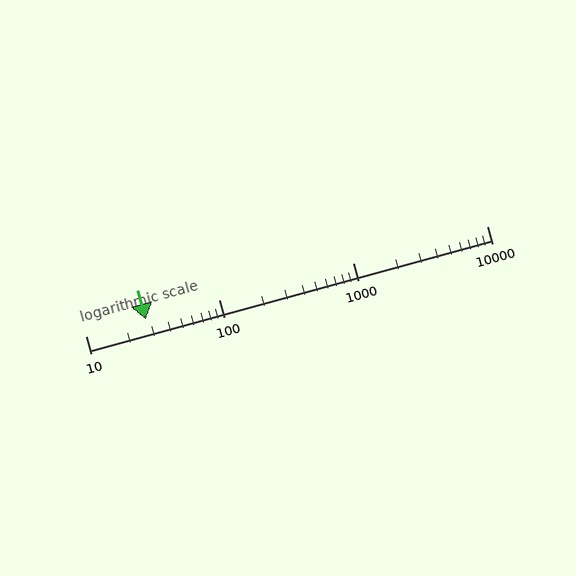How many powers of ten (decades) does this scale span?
The scale spans 3 decades, from 10 to 10000.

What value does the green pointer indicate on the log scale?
The pointer indicates approximately 28.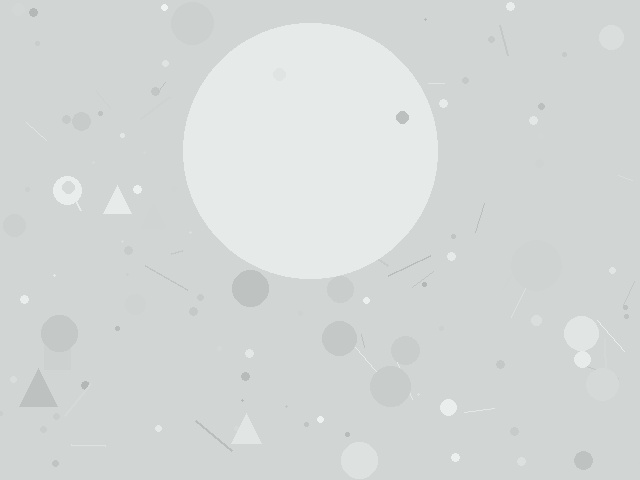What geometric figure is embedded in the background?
A circle is embedded in the background.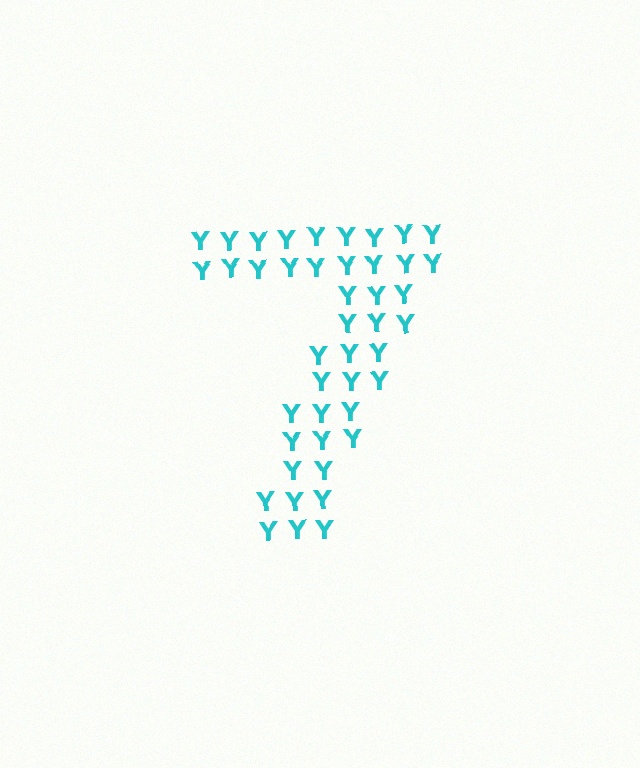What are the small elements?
The small elements are letter Y's.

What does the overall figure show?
The overall figure shows the digit 7.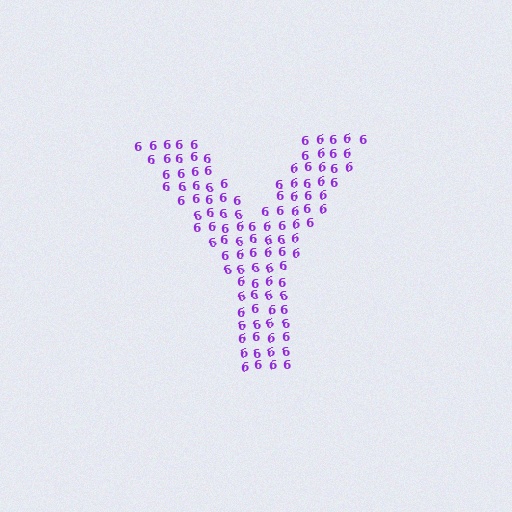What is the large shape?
The large shape is the letter Y.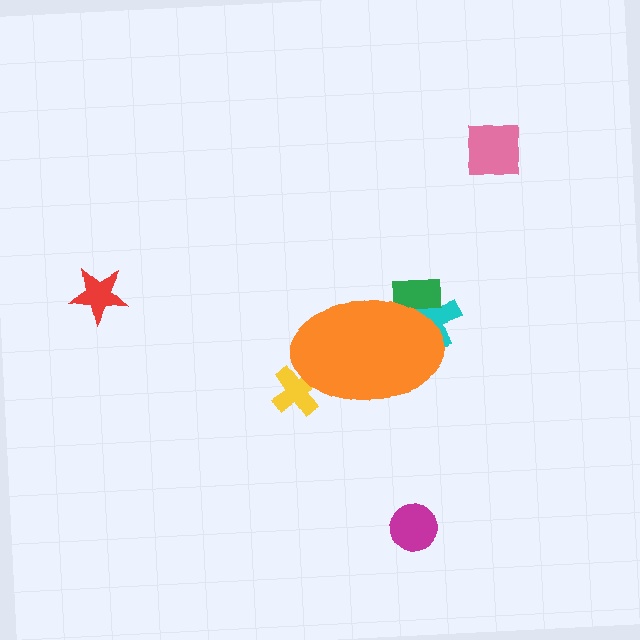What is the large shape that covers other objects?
An orange ellipse.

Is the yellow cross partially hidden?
Yes, the yellow cross is partially hidden behind the orange ellipse.